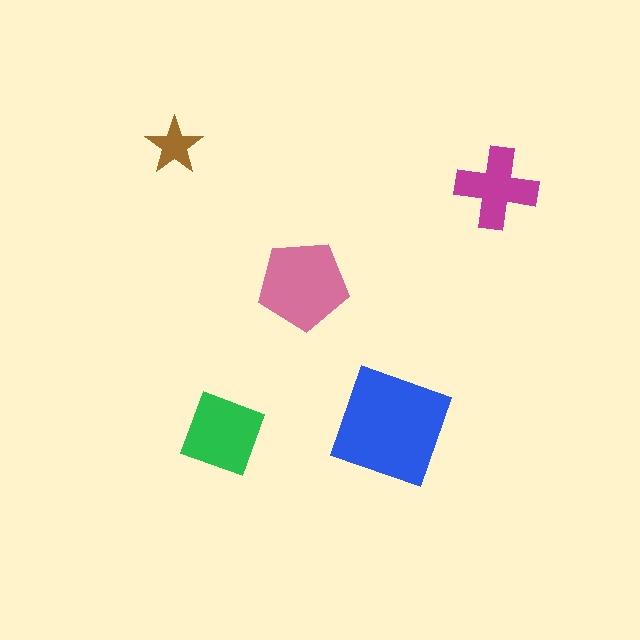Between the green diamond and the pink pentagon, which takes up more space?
The pink pentagon.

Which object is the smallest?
The brown star.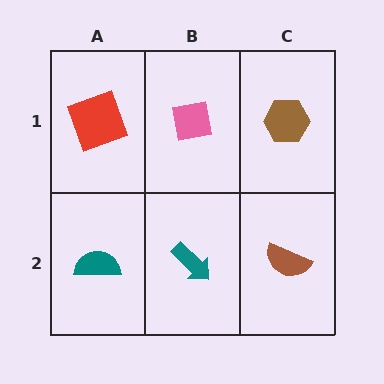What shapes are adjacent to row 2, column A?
A red square (row 1, column A), a teal arrow (row 2, column B).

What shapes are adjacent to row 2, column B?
A pink square (row 1, column B), a teal semicircle (row 2, column A), a brown semicircle (row 2, column C).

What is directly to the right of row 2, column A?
A teal arrow.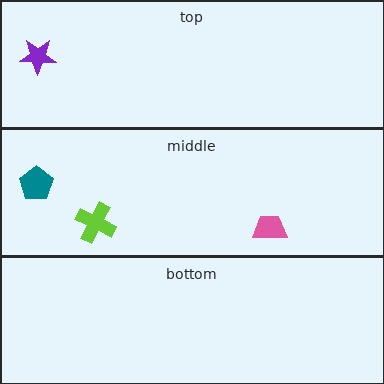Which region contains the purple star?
The top region.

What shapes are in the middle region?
The teal pentagon, the pink trapezoid, the lime cross.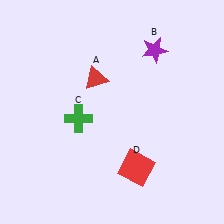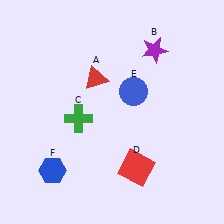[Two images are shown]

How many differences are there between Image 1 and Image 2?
There are 2 differences between the two images.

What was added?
A blue circle (E), a blue hexagon (F) were added in Image 2.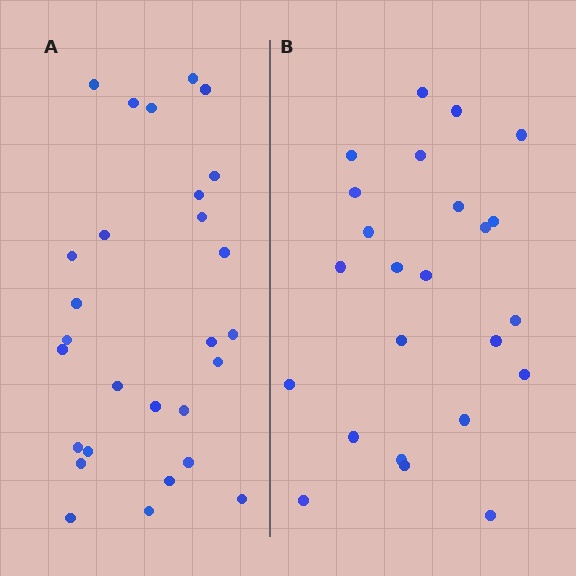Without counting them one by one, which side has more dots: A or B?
Region A (the left region) has more dots.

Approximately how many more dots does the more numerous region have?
Region A has about 4 more dots than region B.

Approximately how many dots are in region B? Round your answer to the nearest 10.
About 20 dots. (The exact count is 24, which rounds to 20.)